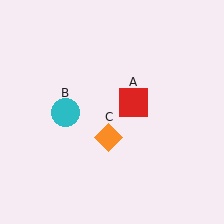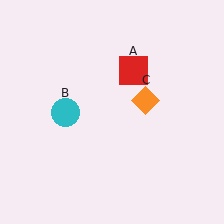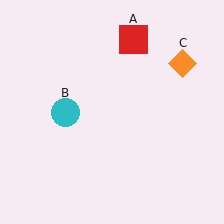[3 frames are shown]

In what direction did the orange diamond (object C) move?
The orange diamond (object C) moved up and to the right.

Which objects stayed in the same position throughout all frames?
Cyan circle (object B) remained stationary.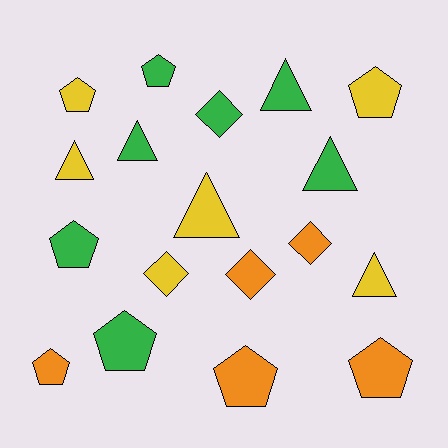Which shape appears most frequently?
Pentagon, with 8 objects.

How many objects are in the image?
There are 18 objects.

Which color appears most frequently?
Green, with 7 objects.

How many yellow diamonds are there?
There is 1 yellow diamond.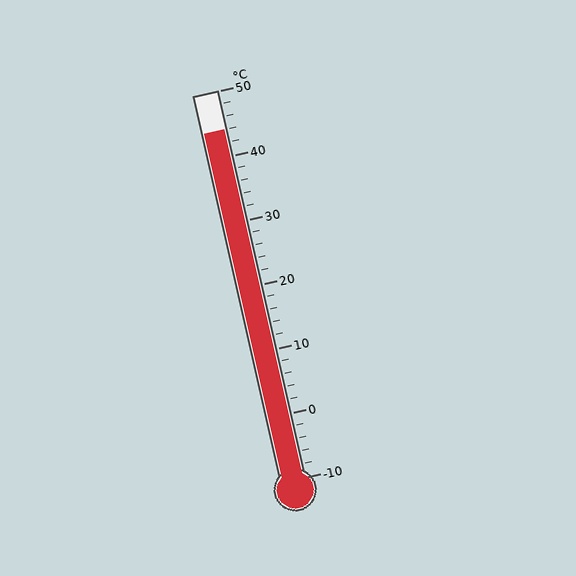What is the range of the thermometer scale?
The thermometer scale ranges from -10°C to 50°C.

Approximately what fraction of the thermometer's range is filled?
The thermometer is filled to approximately 90% of its range.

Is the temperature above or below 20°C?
The temperature is above 20°C.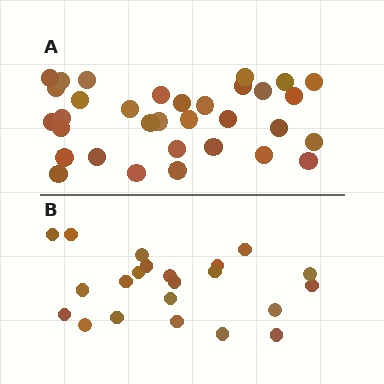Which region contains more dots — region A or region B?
Region A (the top region) has more dots.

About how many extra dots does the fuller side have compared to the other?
Region A has roughly 12 or so more dots than region B.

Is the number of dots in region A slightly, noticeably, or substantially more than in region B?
Region A has substantially more. The ratio is roughly 1.5 to 1.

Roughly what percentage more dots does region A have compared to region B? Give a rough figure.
About 50% more.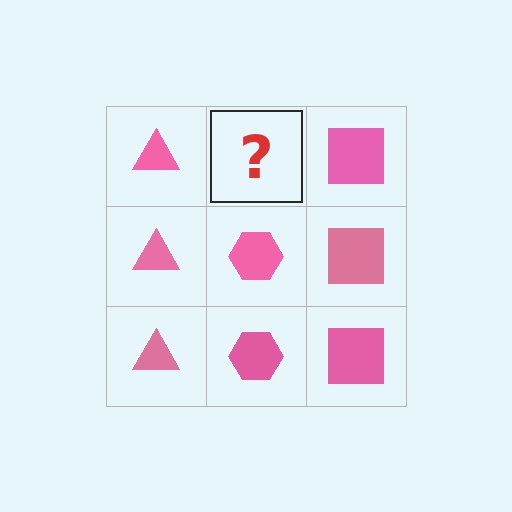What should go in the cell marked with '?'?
The missing cell should contain a pink hexagon.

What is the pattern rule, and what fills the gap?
The rule is that each column has a consistent shape. The gap should be filled with a pink hexagon.